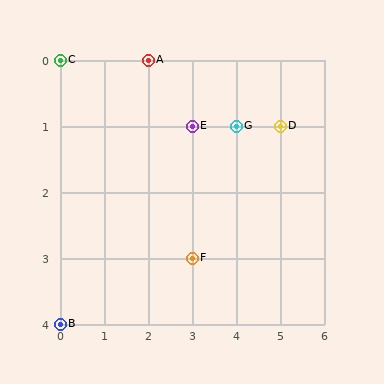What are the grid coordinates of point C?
Point C is at grid coordinates (0, 0).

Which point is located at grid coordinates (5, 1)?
Point D is at (5, 1).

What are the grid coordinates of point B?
Point B is at grid coordinates (0, 4).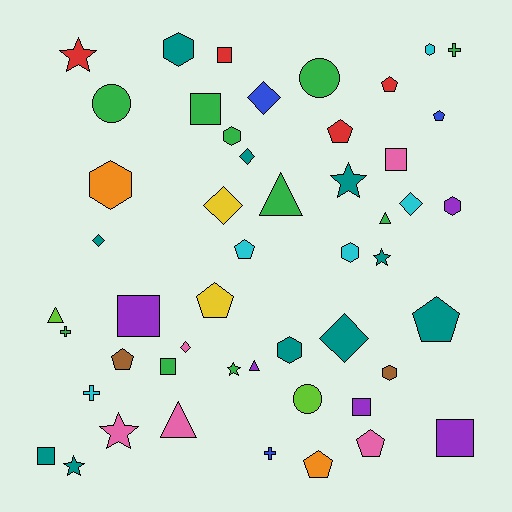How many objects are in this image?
There are 50 objects.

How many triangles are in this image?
There are 5 triangles.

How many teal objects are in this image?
There are 10 teal objects.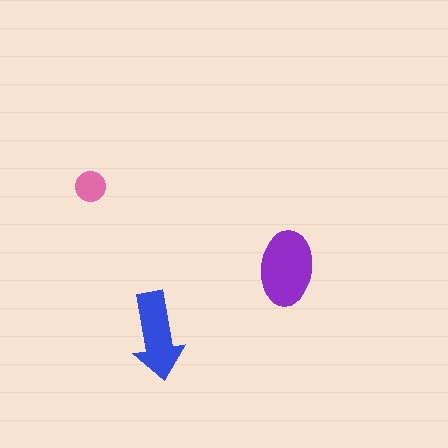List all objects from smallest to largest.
The pink circle, the blue arrow, the purple ellipse.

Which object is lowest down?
The blue arrow is bottommost.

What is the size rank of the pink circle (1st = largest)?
3rd.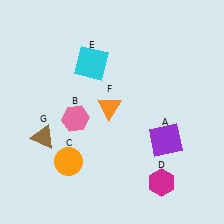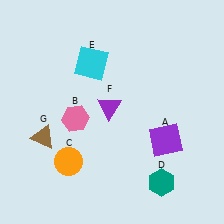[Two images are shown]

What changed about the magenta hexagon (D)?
In Image 1, D is magenta. In Image 2, it changed to teal.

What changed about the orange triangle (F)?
In Image 1, F is orange. In Image 2, it changed to purple.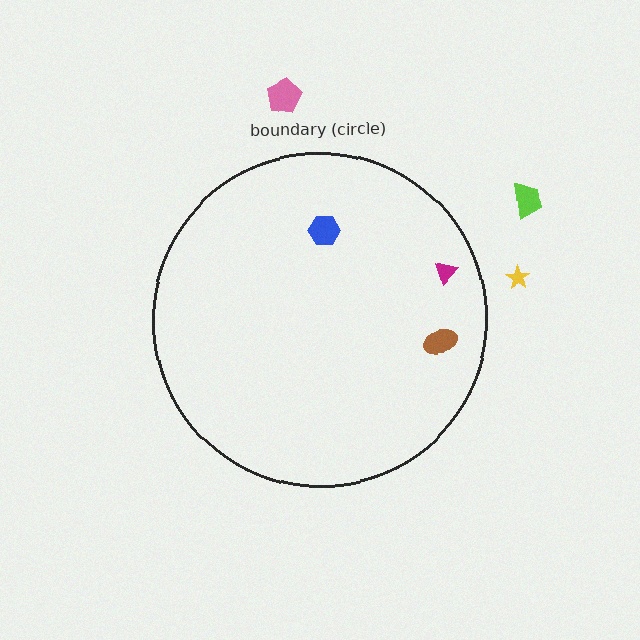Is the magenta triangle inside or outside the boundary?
Inside.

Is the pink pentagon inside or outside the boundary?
Outside.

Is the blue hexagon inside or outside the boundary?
Inside.